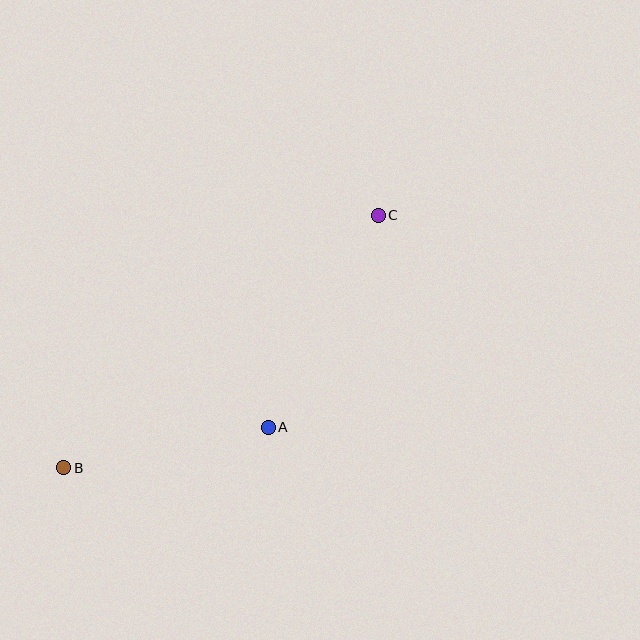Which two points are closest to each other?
Points A and B are closest to each other.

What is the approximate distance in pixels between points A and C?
The distance between A and C is approximately 239 pixels.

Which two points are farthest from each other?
Points B and C are farthest from each other.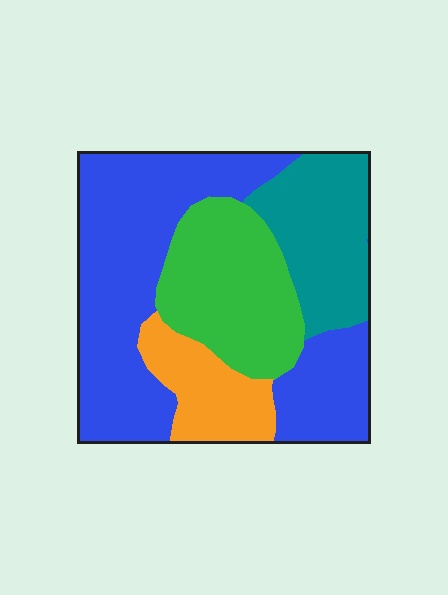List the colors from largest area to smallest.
From largest to smallest: blue, green, teal, orange.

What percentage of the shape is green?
Green covers about 20% of the shape.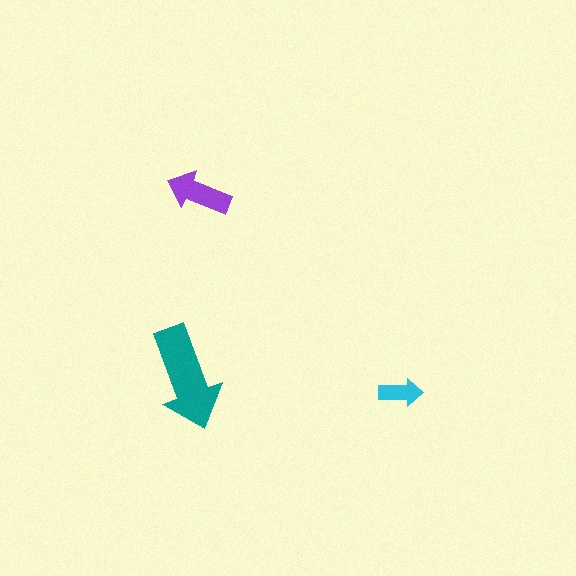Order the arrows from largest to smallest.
the teal one, the purple one, the cyan one.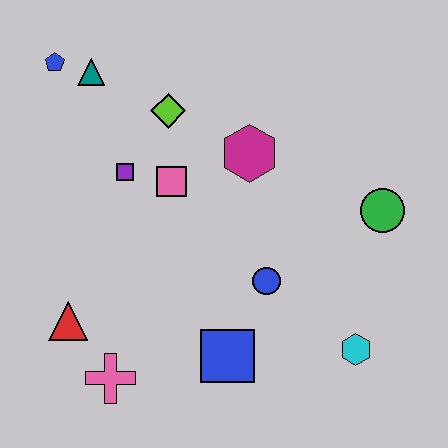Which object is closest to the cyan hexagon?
The blue circle is closest to the cyan hexagon.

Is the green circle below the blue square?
No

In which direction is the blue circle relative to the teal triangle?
The blue circle is below the teal triangle.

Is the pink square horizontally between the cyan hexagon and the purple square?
Yes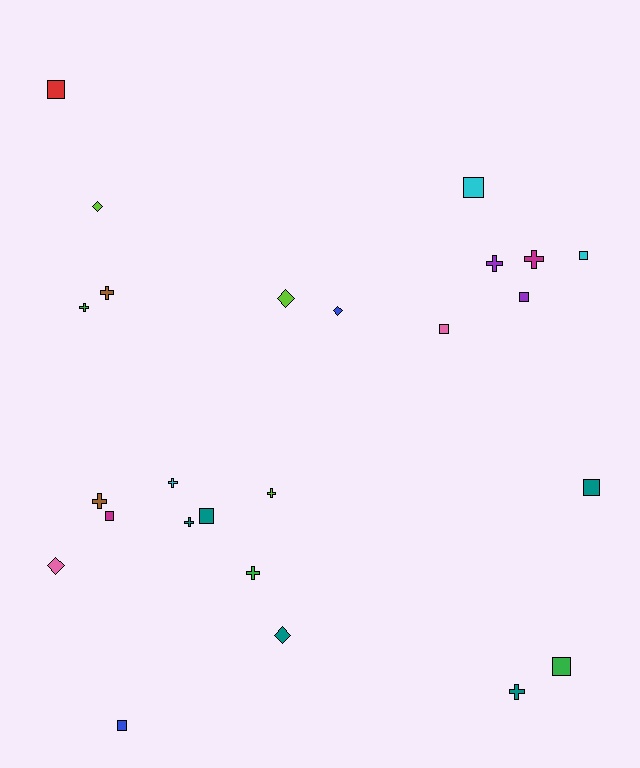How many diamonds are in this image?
There are 5 diamonds.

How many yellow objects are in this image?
There are no yellow objects.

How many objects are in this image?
There are 25 objects.